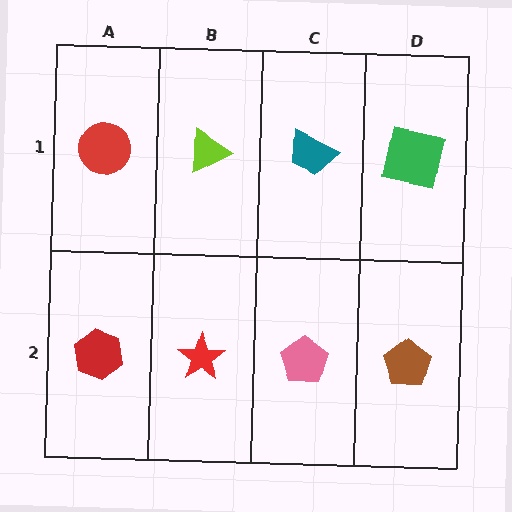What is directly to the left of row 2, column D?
A pink pentagon.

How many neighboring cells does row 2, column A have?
2.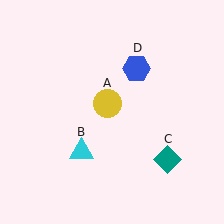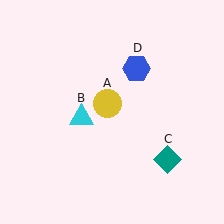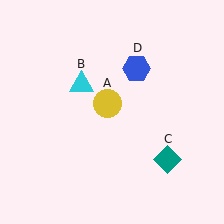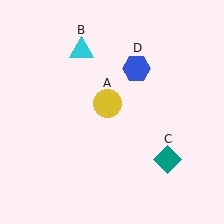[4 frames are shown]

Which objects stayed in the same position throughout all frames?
Yellow circle (object A) and teal diamond (object C) and blue hexagon (object D) remained stationary.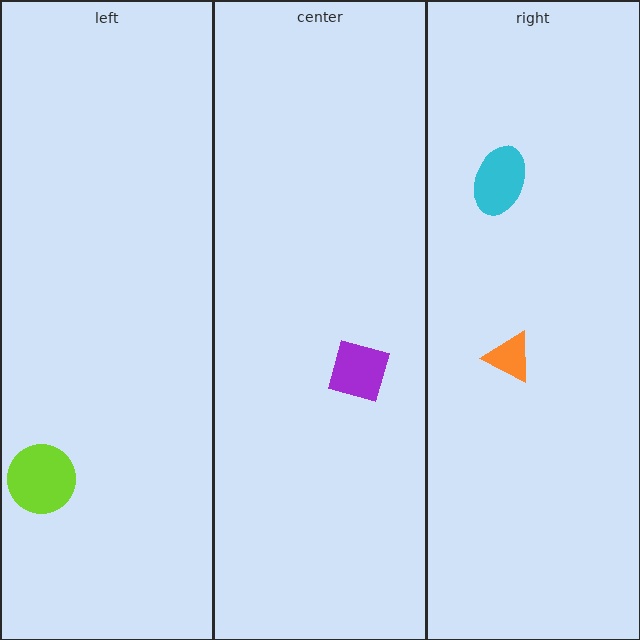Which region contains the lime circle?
The left region.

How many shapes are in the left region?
1.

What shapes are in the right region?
The orange triangle, the cyan ellipse.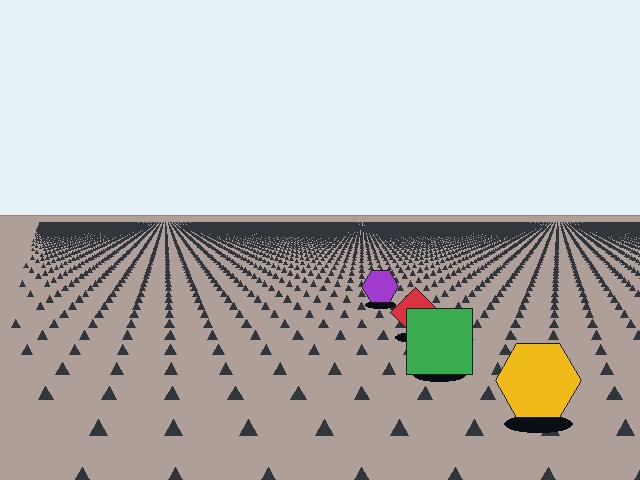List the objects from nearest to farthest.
From nearest to farthest: the yellow hexagon, the green square, the red diamond, the purple hexagon.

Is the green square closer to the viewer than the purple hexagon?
Yes. The green square is closer — you can tell from the texture gradient: the ground texture is coarser near it.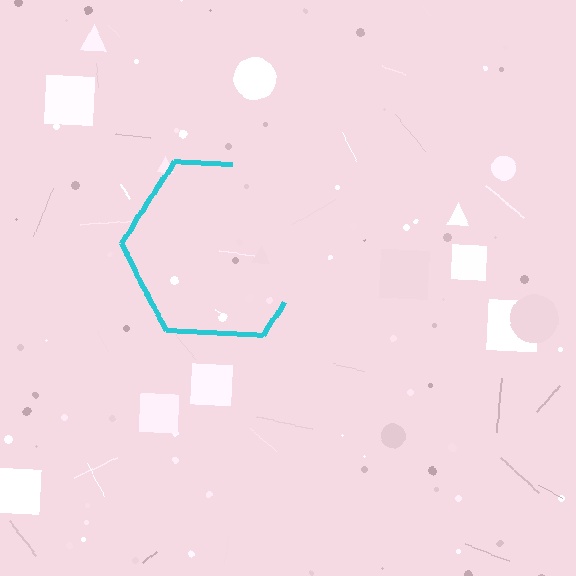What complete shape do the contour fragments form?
The contour fragments form a hexagon.